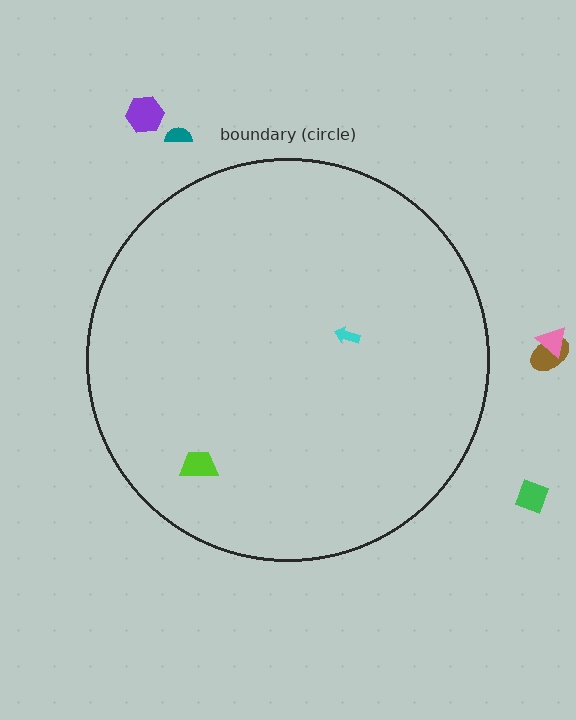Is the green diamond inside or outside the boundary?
Outside.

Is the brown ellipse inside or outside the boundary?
Outside.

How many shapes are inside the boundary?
2 inside, 5 outside.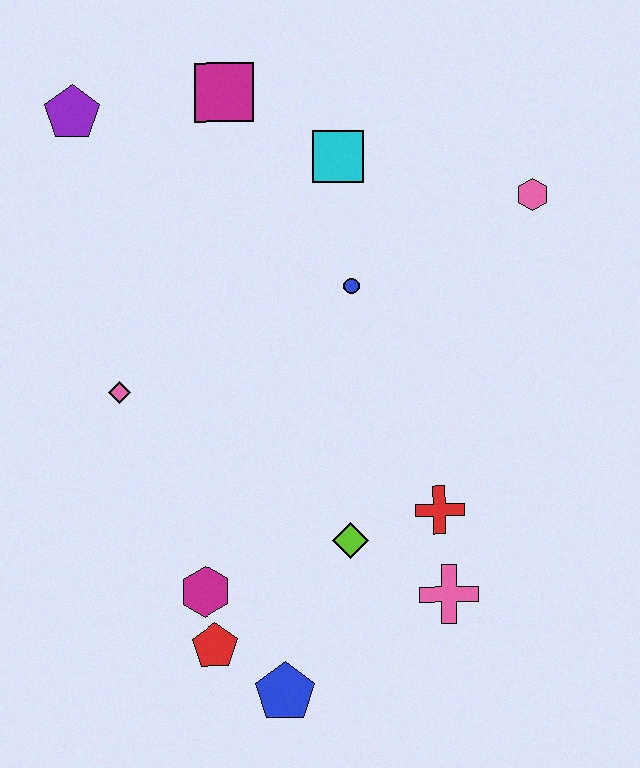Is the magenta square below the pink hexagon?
No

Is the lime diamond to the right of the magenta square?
Yes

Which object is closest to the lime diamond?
The red cross is closest to the lime diamond.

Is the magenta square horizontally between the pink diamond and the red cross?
Yes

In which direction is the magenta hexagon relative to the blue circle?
The magenta hexagon is below the blue circle.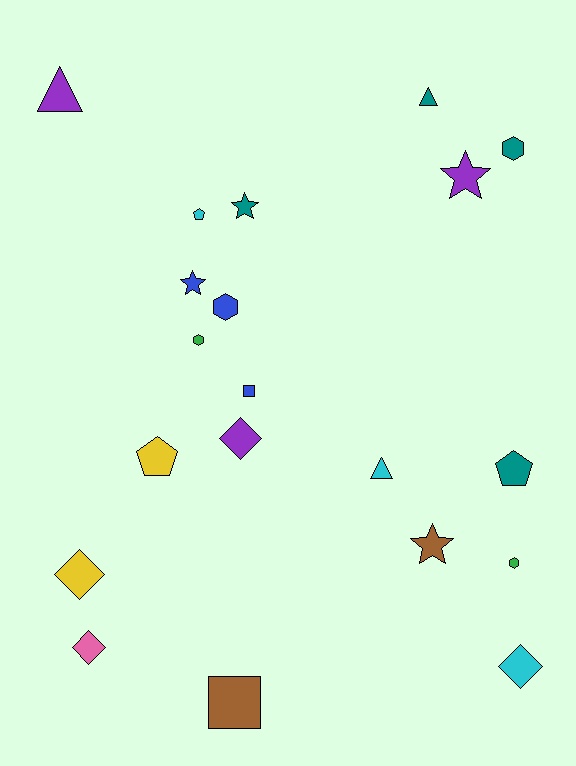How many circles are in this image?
There are no circles.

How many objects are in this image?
There are 20 objects.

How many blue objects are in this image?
There are 3 blue objects.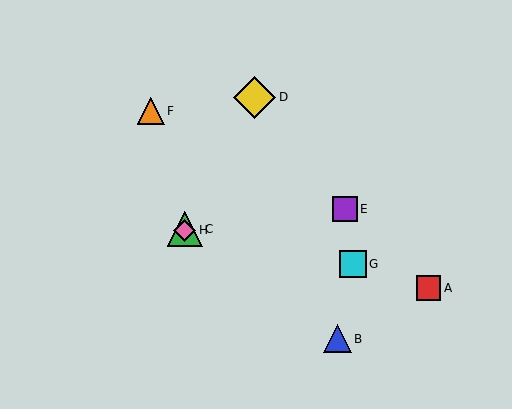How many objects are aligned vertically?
2 objects (C, H) are aligned vertically.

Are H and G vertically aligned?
No, H is at x≈185 and G is at x≈353.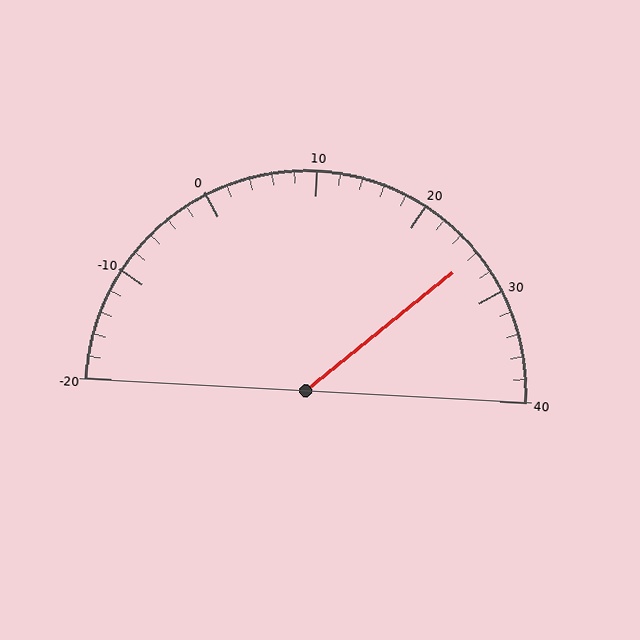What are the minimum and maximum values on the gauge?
The gauge ranges from -20 to 40.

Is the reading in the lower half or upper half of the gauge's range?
The reading is in the upper half of the range (-20 to 40).